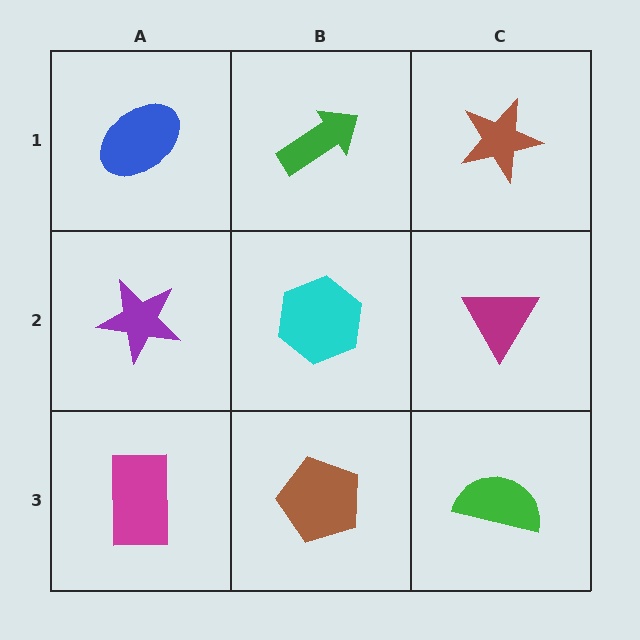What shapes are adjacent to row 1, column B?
A cyan hexagon (row 2, column B), a blue ellipse (row 1, column A), a brown star (row 1, column C).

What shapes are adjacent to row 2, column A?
A blue ellipse (row 1, column A), a magenta rectangle (row 3, column A), a cyan hexagon (row 2, column B).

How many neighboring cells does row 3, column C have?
2.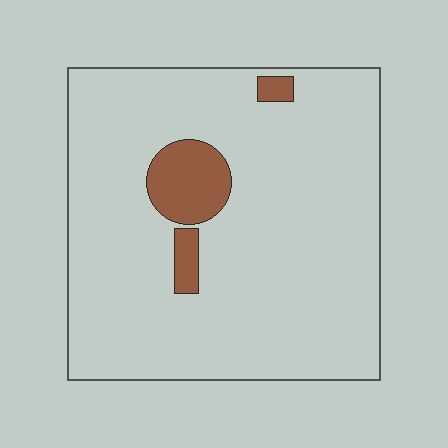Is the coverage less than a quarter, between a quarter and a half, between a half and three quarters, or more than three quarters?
Less than a quarter.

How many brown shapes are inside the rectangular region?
3.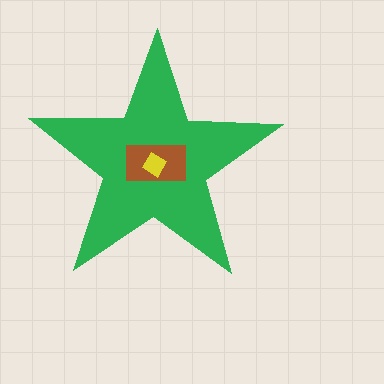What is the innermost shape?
The yellow diamond.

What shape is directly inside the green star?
The brown rectangle.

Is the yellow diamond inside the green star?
Yes.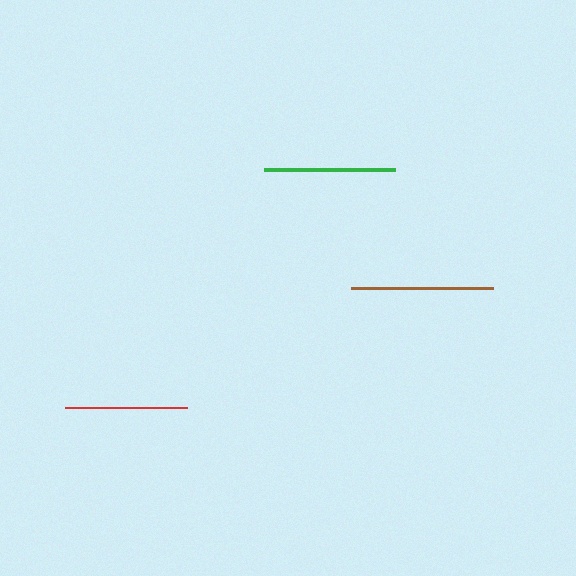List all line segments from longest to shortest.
From longest to shortest: brown, green, red.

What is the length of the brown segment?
The brown segment is approximately 142 pixels long.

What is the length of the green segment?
The green segment is approximately 131 pixels long.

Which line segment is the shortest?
The red line is the shortest at approximately 122 pixels.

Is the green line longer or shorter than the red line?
The green line is longer than the red line.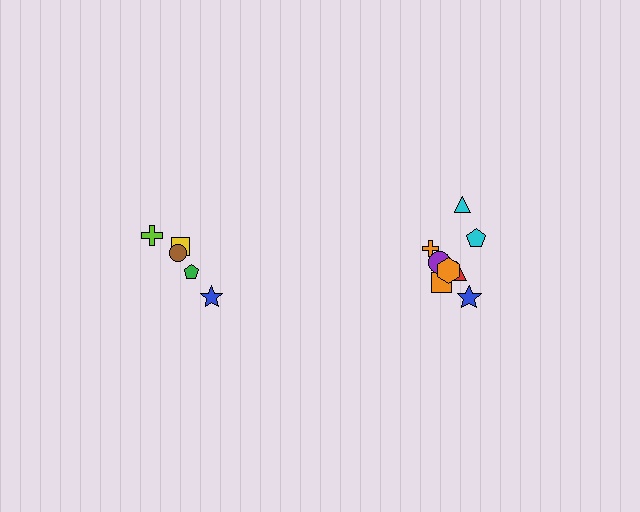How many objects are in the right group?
There are 8 objects.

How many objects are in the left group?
There are 5 objects.